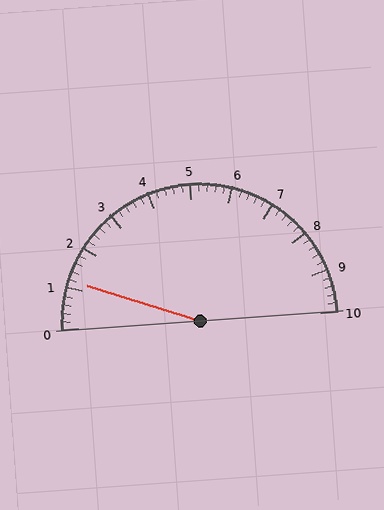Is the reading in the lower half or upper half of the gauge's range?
The reading is in the lower half of the range (0 to 10).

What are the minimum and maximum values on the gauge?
The gauge ranges from 0 to 10.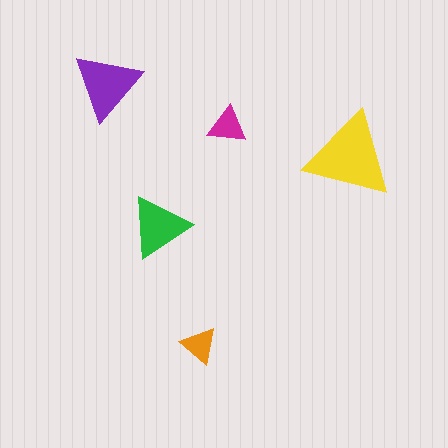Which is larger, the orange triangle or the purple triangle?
The purple one.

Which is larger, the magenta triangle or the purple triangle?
The purple one.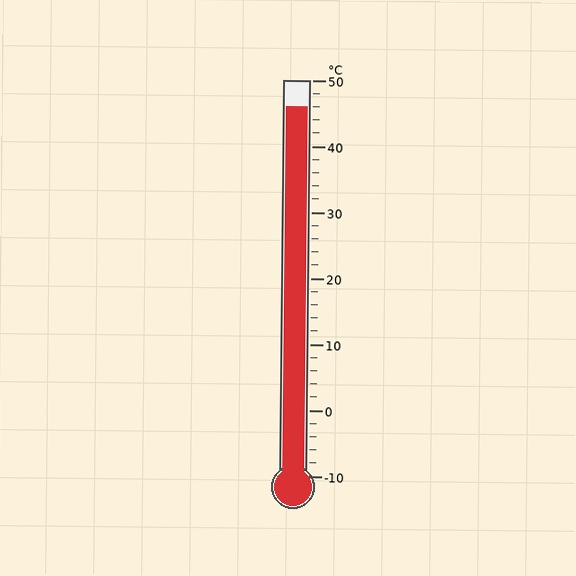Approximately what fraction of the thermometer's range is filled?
The thermometer is filled to approximately 95% of its range.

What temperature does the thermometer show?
The thermometer shows approximately 46°C.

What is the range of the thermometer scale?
The thermometer scale ranges from -10°C to 50°C.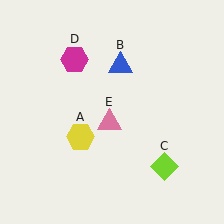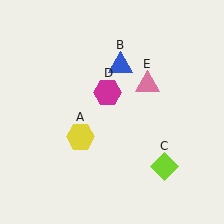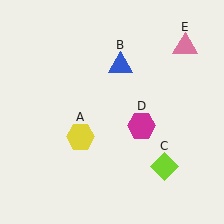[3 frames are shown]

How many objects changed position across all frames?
2 objects changed position: magenta hexagon (object D), pink triangle (object E).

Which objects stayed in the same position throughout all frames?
Yellow hexagon (object A) and blue triangle (object B) and lime diamond (object C) remained stationary.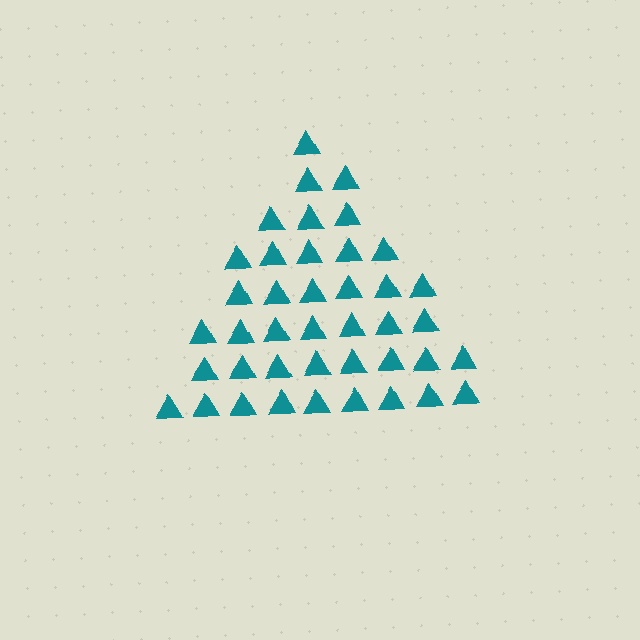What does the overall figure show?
The overall figure shows a triangle.